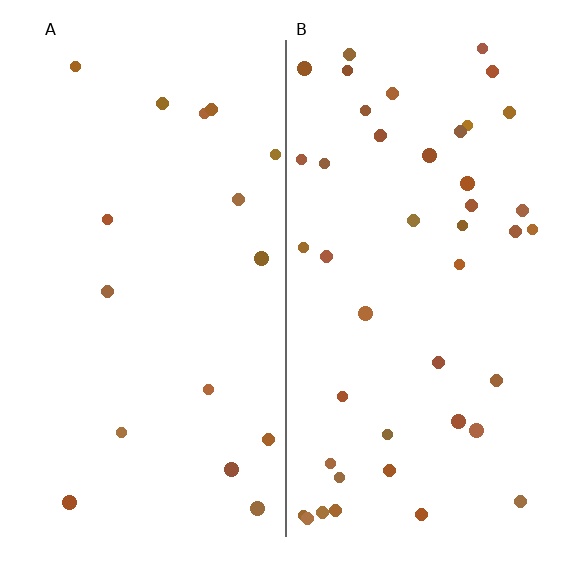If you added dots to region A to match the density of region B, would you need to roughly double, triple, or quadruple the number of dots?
Approximately triple.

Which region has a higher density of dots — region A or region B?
B (the right).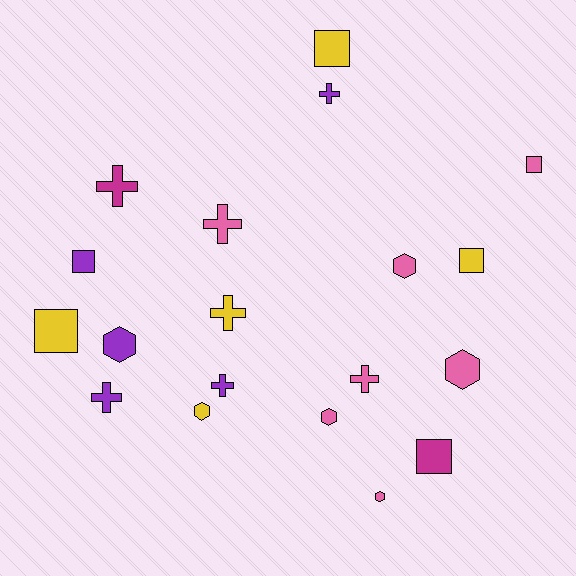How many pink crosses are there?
There are 2 pink crosses.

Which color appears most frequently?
Pink, with 7 objects.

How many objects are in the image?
There are 19 objects.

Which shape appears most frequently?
Cross, with 7 objects.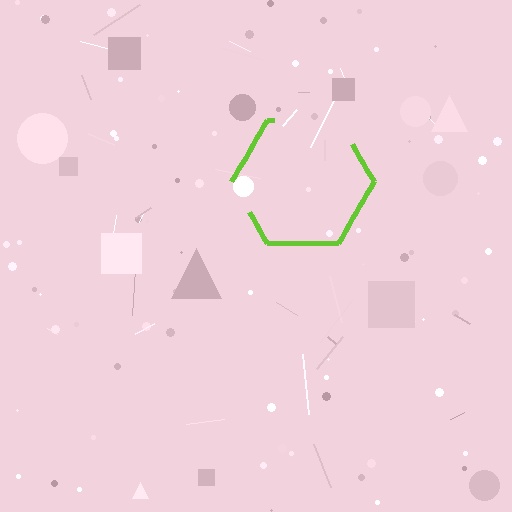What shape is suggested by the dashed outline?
The dashed outline suggests a hexagon.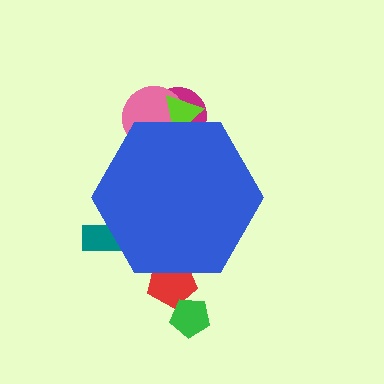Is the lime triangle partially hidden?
Yes, the lime triangle is partially hidden behind the blue hexagon.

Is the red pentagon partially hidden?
Yes, the red pentagon is partially hidden behind the blue hexagon.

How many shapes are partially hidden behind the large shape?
5 shapes are partially hidden.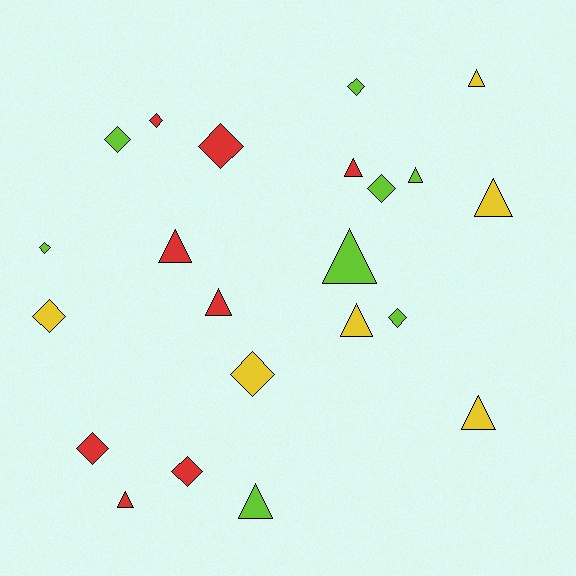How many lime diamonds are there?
There are 5 lime diamonds.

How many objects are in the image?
There are 22 objects.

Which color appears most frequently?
Lime, with 8 objects.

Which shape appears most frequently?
Diamond, with 11 objects.